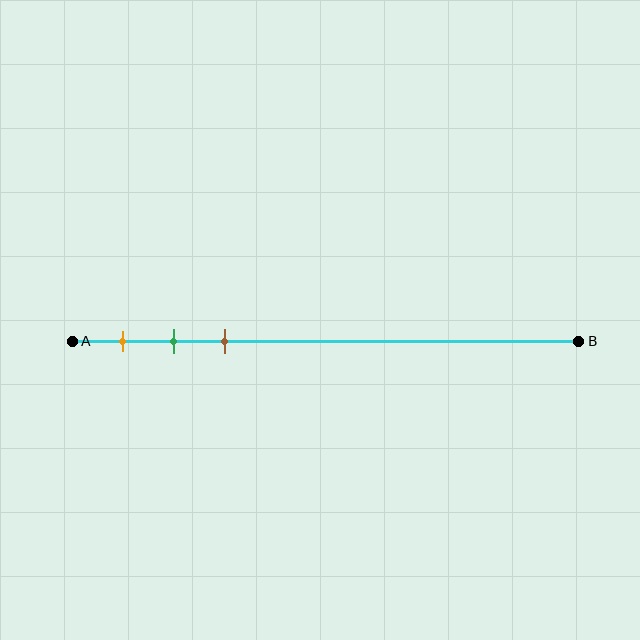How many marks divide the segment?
There are 3 marks dividing the segment.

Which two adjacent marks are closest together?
The green and brown marks are the closest adjacent pair.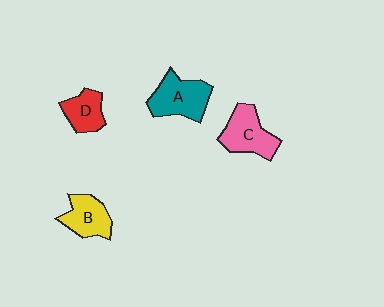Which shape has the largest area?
Shape A (teal).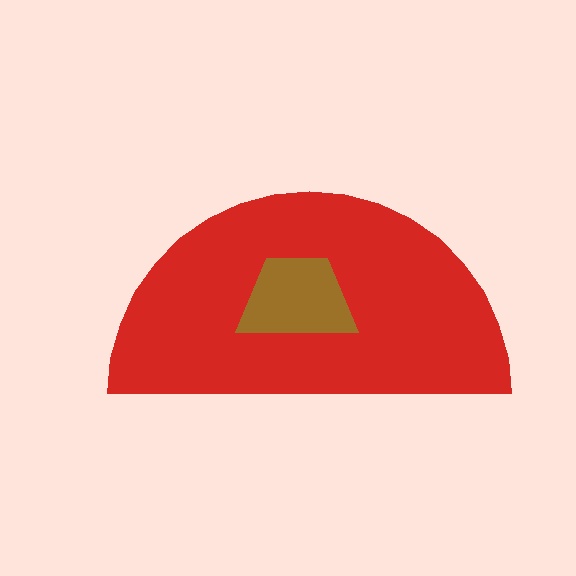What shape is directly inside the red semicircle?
The brown trapezoid.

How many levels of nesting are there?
2.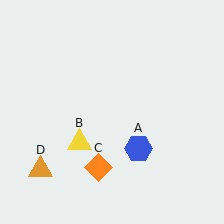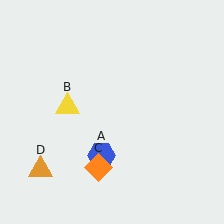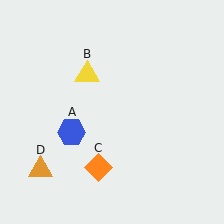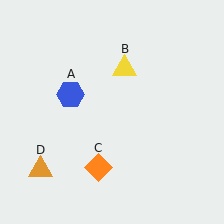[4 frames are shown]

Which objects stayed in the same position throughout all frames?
Orange diamond (object C) and orange triangle (object D) remained stationary.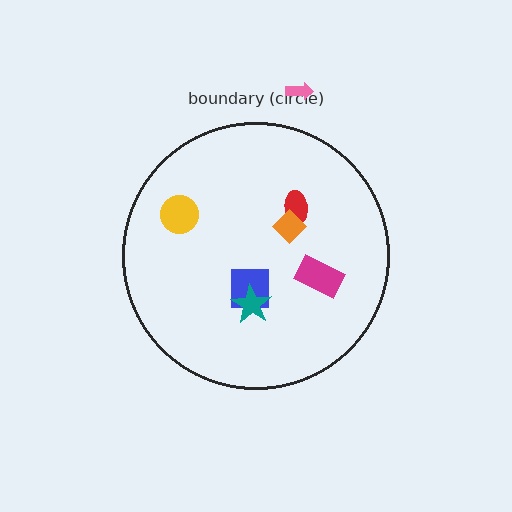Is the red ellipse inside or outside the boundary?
Inside.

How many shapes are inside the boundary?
6 inside, 1 outside.